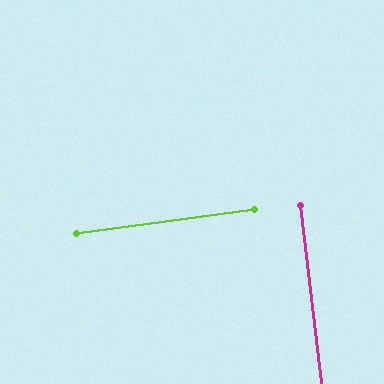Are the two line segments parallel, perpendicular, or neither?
Perpendicular — they meet at approximately 89°.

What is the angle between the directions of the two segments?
Approximately 89 degrees.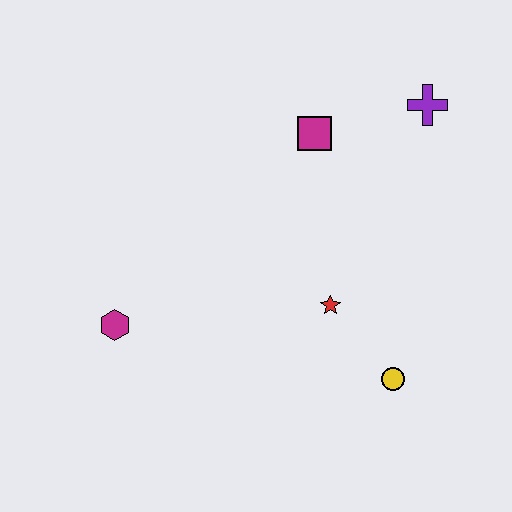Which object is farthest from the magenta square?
The magenta hexagon is farthest from the magenta square.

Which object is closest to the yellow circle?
The red star is closest to the yellow circle.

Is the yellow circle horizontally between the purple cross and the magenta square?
Yes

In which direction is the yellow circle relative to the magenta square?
The yellow circle is below the magenta square.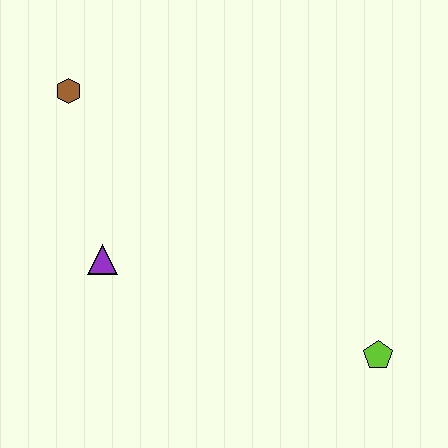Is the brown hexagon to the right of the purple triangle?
No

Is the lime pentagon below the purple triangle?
Yes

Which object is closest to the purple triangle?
The brown hexagon is closest to the purple triangle.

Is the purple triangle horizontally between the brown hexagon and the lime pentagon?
Yes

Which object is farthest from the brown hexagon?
The lime pentagon is farthest from the brown hexagon.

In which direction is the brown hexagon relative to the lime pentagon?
The brown hexagon is to the left of the lime pentagon.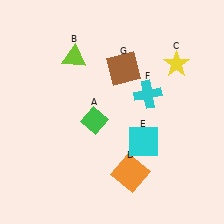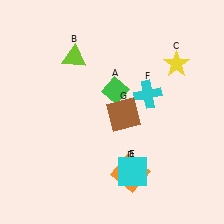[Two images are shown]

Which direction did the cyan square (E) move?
The cyan square (E) moved down.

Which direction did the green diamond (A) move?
The green diamond (A) moved up.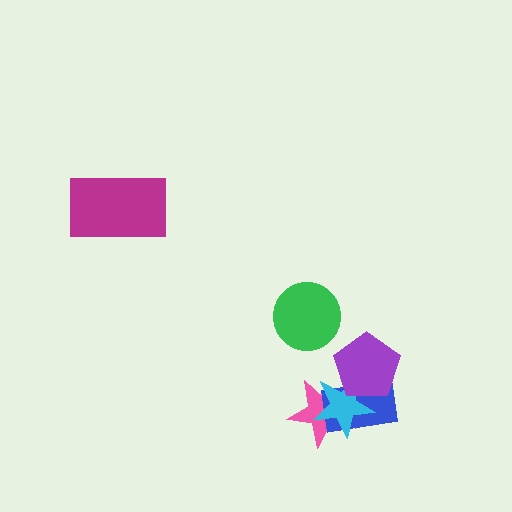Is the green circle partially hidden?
No, no other shape covers it.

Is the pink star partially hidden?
Yes, it is partially covered by another shape.